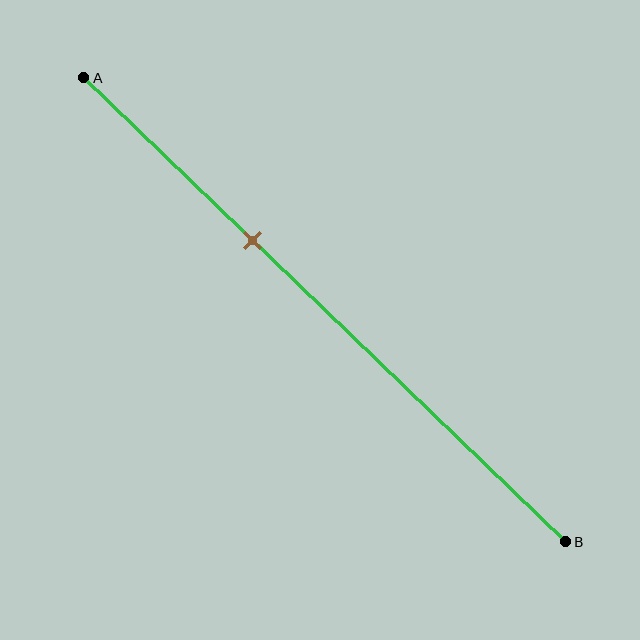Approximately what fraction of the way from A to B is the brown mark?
The brown mark is approximately 35% of the way from A to B.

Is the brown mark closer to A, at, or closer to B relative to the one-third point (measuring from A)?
The brown mark is approximately at the one-third point of segment AB.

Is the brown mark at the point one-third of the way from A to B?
Yes, the mark is approximately at the one-third point.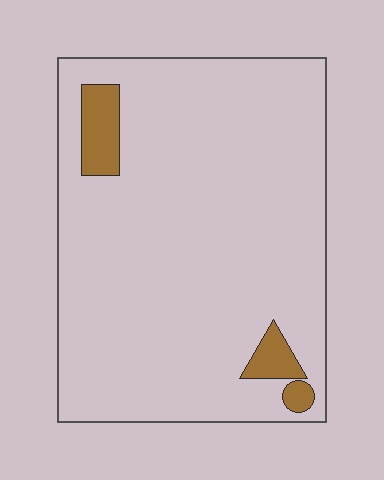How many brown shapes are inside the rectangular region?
3.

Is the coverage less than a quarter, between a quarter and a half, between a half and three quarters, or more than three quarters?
Less than a quarter.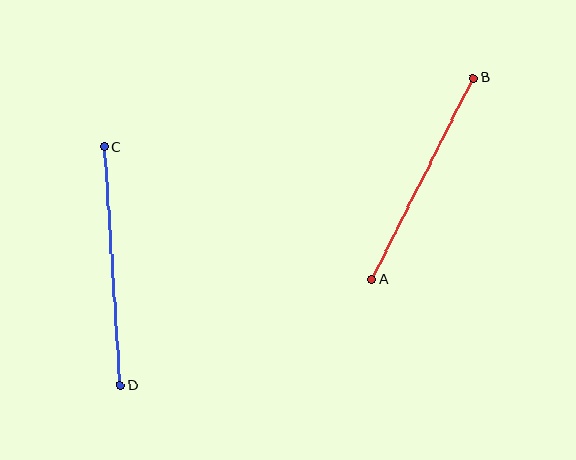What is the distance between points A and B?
The distance is approximately 226 pixels.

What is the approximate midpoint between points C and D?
The midpoint is at approximately (112, 266) pixels.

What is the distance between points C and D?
The distance is approximately 239 pixels.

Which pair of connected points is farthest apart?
Points C and D are farthest apart.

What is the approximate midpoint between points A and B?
The midpoint is at approximately (423, 179) pixels.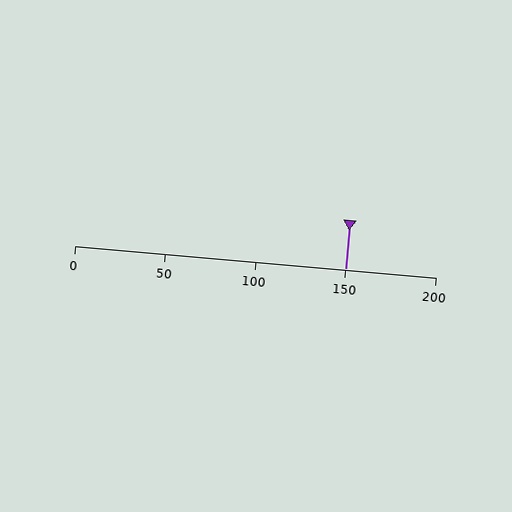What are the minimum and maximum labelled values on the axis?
The axis runs from 0 to 200.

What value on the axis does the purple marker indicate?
The marker indicates approximately 150.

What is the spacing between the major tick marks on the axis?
The major ticks are spaced 50 apart.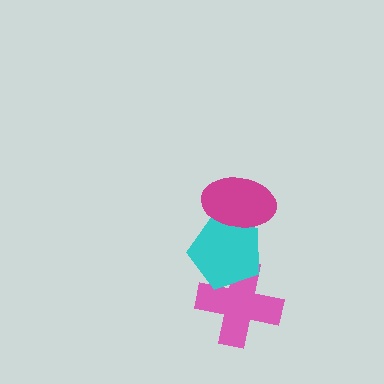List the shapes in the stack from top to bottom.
From top to bottom: the magenta ellipse, the cyan pentagon, the pink cross.